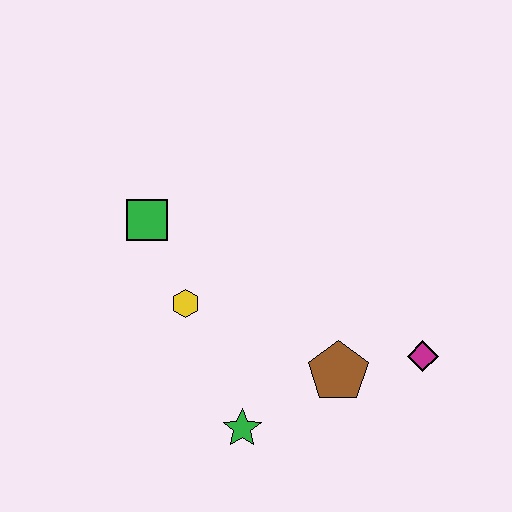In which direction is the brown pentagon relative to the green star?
The brown pentagon is to the right of the green star.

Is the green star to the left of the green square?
No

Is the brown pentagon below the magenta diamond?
Yes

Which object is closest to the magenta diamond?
The brown pentagon is closest to the magenta diamond.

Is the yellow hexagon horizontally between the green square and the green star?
Yes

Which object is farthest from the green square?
The magenta diamond is farthest from the green square.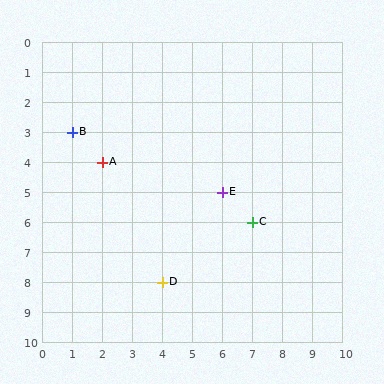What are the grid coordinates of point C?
Point C is at grid coordinates (7, 6).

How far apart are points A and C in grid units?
Points A and C are 5 columns and 2 rows apart (about 5.4 grid units diagonally).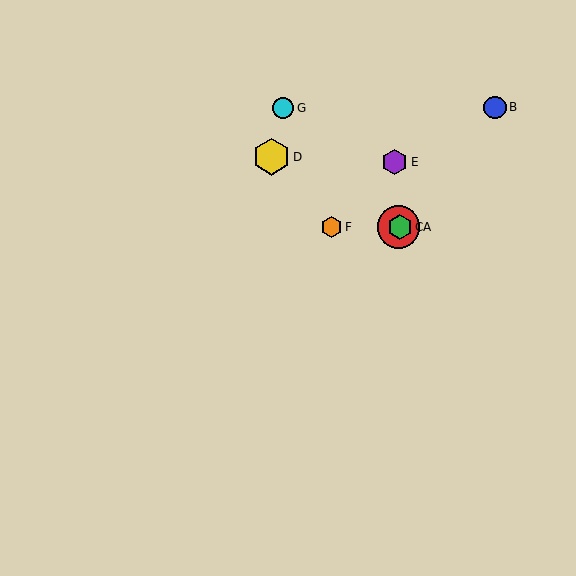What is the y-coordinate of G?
Object G is at y≈108.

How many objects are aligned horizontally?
3 objects (A, C, F) are aligned horizontally.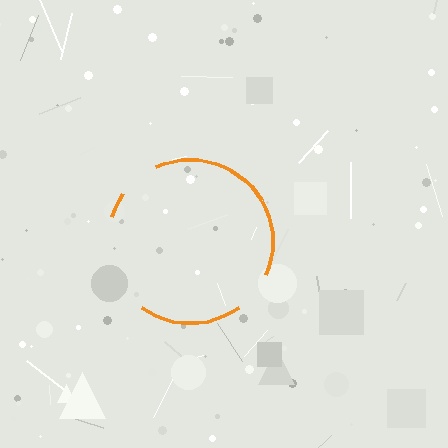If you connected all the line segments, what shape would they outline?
They would outline a circle.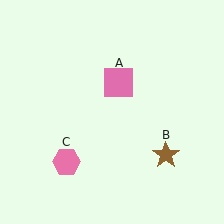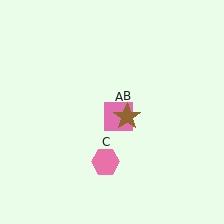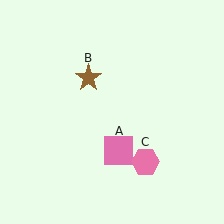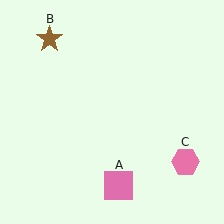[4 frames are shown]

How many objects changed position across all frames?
3 objects changed position: pink square (object A), brown star (object B), pink hexagon (object C).